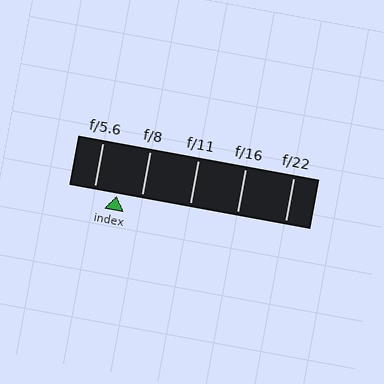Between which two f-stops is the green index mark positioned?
The index mark is between f/5.6 and f/8.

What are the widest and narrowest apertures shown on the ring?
The widest aperture shown is f/5.6 and the narrowest is f/22.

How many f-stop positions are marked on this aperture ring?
There are 5 f-stop positions marked.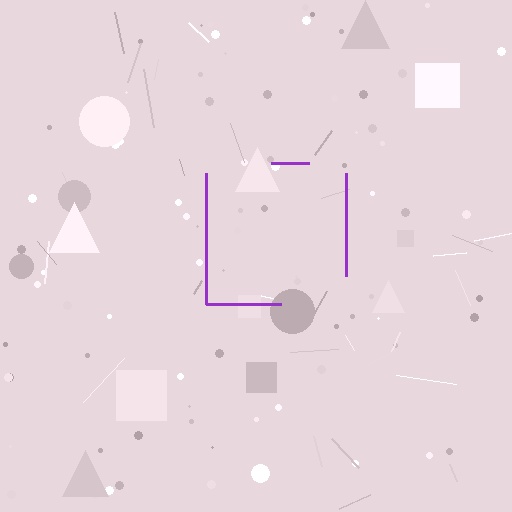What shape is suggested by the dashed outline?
The dashed outline suggests a square.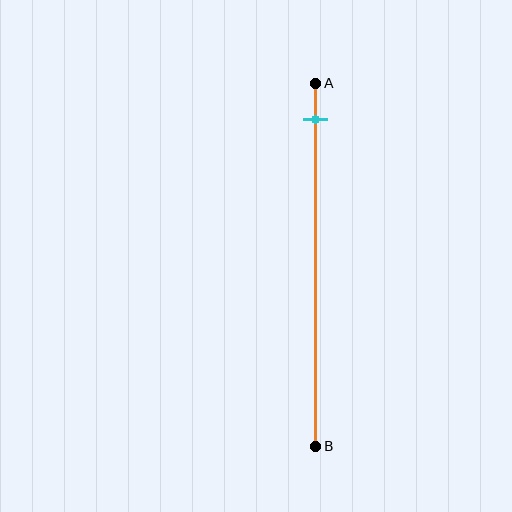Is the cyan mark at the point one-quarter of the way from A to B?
No, the mark is at about 10% from A, not at the 25% one-quarter point.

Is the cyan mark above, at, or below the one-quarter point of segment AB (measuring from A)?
The cyan mark is above the one-quarter point of segment AB.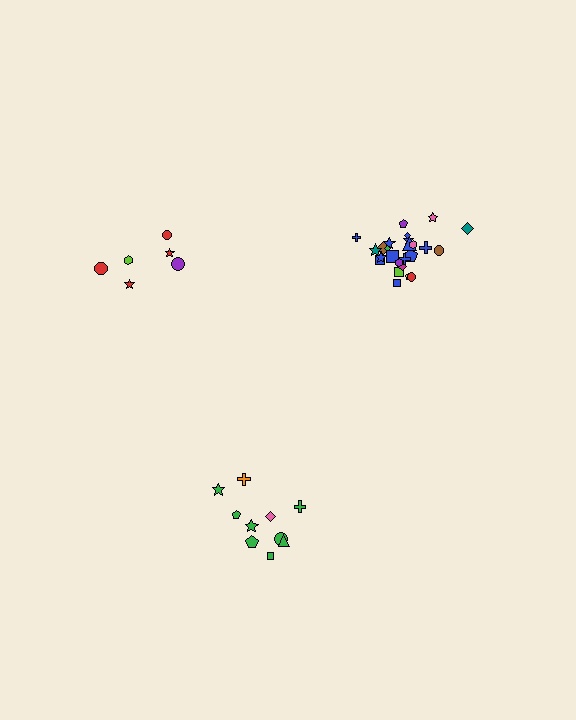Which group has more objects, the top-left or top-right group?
The top-right group.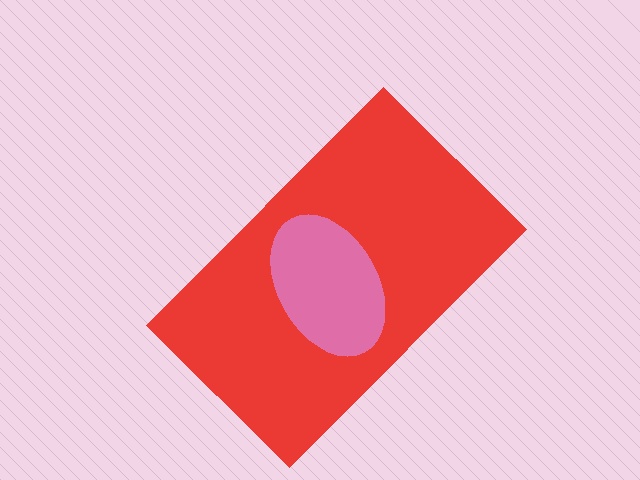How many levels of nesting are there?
2.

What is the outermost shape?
The red rectangle.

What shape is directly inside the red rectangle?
The pink ellipse.